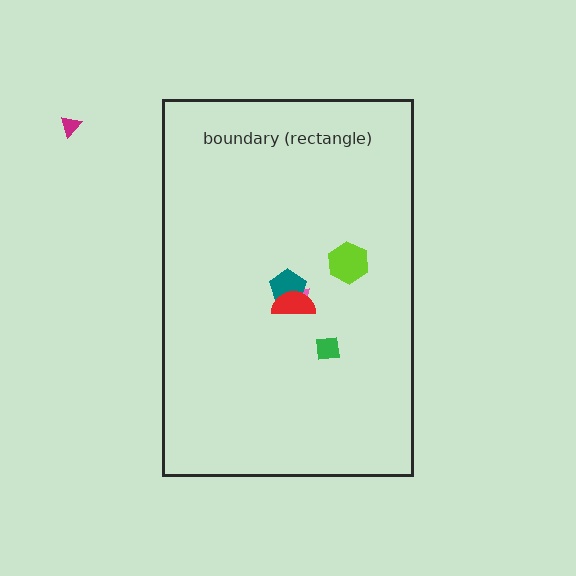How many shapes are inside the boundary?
5 inside, 1 outside.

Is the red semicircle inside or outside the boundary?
Inside.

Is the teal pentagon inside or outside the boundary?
Inside.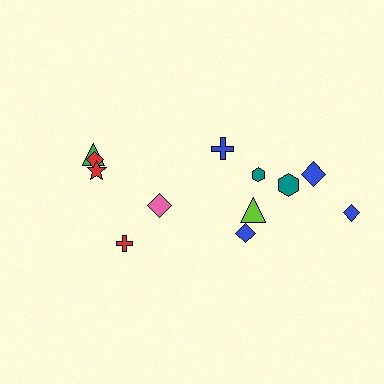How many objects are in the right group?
There are 7 objects.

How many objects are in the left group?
There are 5 objects.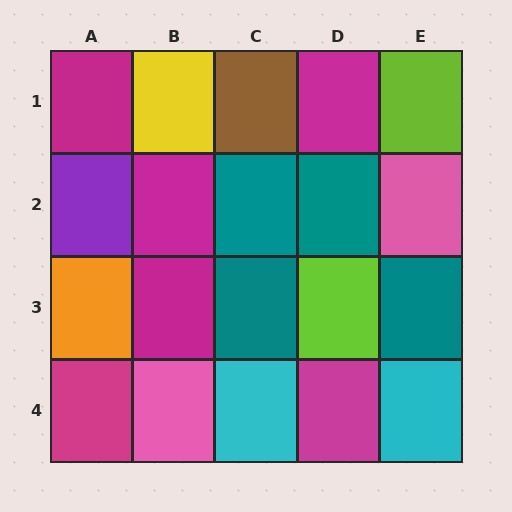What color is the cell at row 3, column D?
Lime.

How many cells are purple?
1 cell is purple.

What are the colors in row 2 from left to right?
Purple, magenta, teal, teal, pink.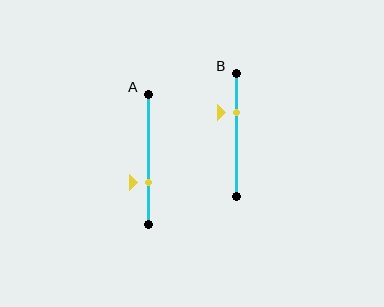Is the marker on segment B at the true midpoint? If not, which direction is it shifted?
No, the marker on segment B is shifted upward by about 18% of the segment length.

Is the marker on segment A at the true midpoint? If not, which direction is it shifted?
No, the marker on segment A is shifted downward by about 18% of the segment length.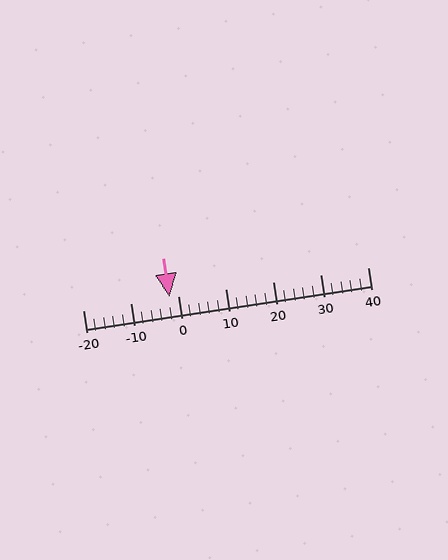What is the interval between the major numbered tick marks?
The major tick marks are spaced 10 units apart.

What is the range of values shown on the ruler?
The ruler shows values from -20 to 40.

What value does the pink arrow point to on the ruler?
The pink arrow points to approximately -2.